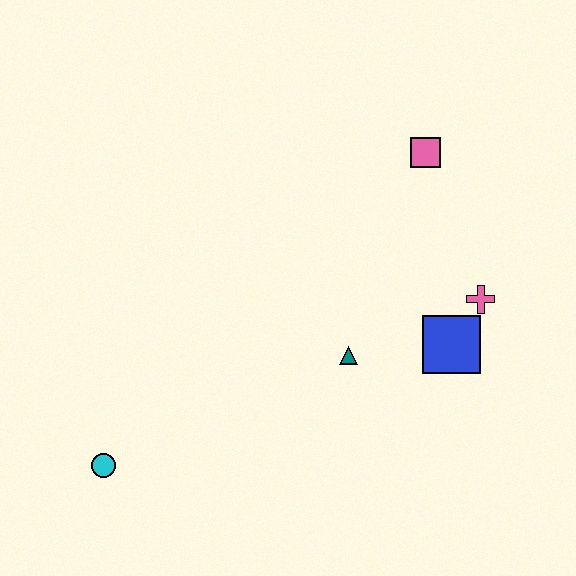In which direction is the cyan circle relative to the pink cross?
The cyan circle is to the left of the pink cross.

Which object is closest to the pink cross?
The blue square is closest to the pink cross.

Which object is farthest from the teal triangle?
The cyan circle is farthest from the teal triangle.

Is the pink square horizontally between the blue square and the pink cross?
No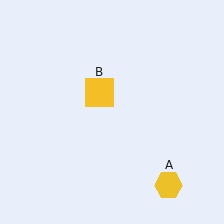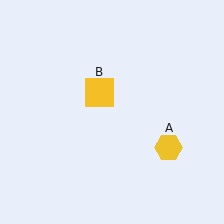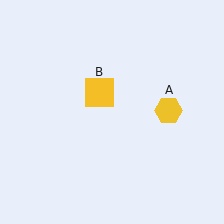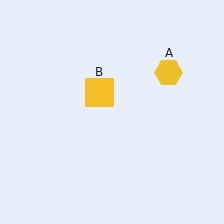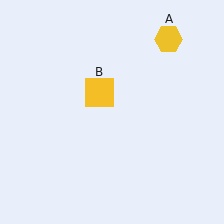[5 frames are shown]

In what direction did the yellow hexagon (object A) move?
The yellow hexagon (object A) moved up.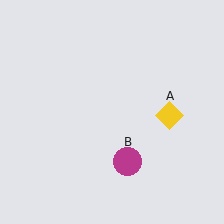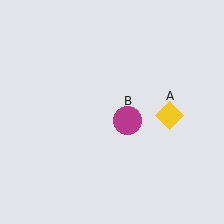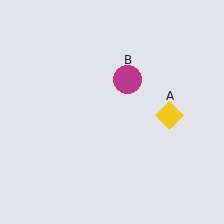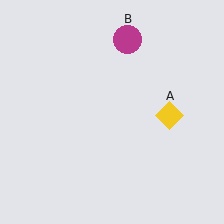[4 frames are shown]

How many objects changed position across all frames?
1 object changed position: magenta circle (object B).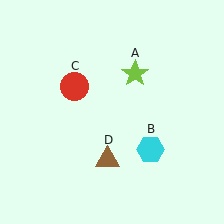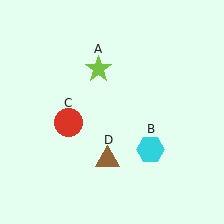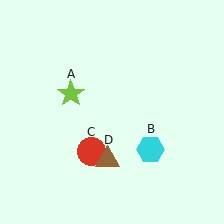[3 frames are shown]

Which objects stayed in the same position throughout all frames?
Cyan hexagon (object B) and brown triangle (object D) remained stationary.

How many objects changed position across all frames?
2 objects changed position: lime star (object A), red circle (object C).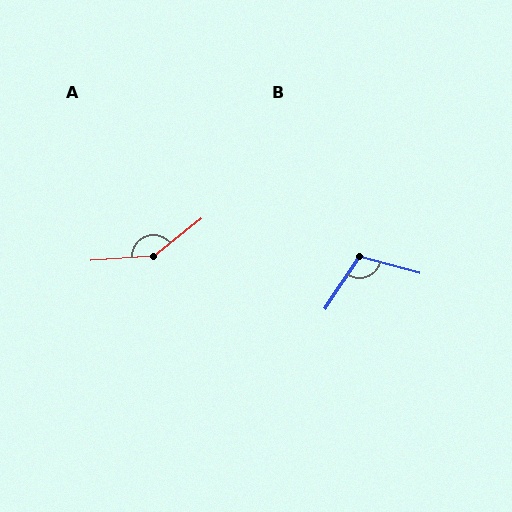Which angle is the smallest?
B, at approximately 108 degrees.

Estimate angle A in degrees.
Approximately 146 degrees.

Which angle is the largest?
A, at approximately 146 degrees.